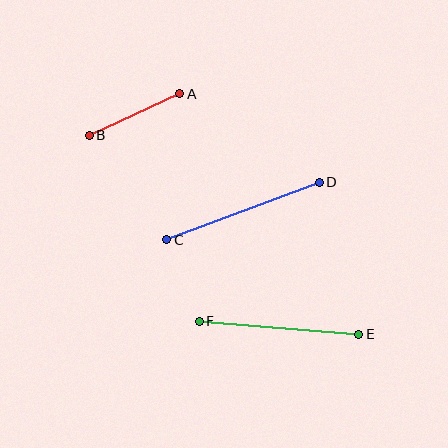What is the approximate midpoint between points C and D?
The midpoint is at approximately (243, 211) pixels.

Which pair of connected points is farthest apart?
Points C and D are farthest apart.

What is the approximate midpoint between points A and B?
The midpoint is at approximately (135, 115) pixels.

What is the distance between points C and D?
The distance is approximately 163 pixels.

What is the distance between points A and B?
The distance is approximately 100 pixels.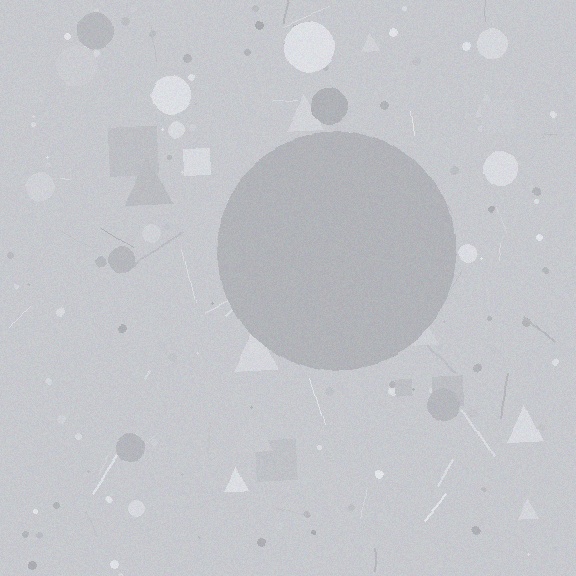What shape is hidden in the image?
A circle is hidden in the image.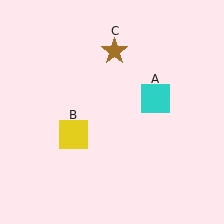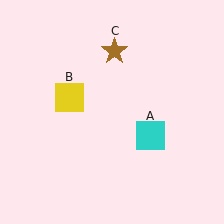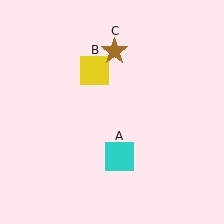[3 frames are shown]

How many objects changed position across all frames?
2 objects changed position: cyan square (object A), yellow square (object B).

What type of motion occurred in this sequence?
The cyan square (object A), yellow square (object B) rotated clockwise around the center of the scene.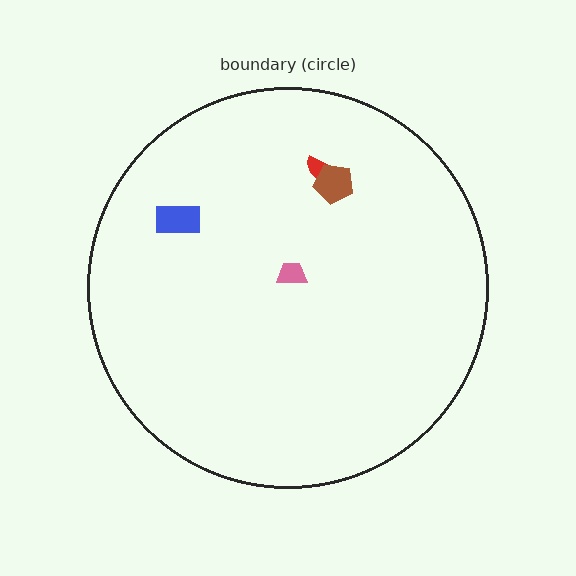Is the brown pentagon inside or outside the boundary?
Inside.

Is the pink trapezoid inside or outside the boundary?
Inside.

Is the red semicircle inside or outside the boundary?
Inside.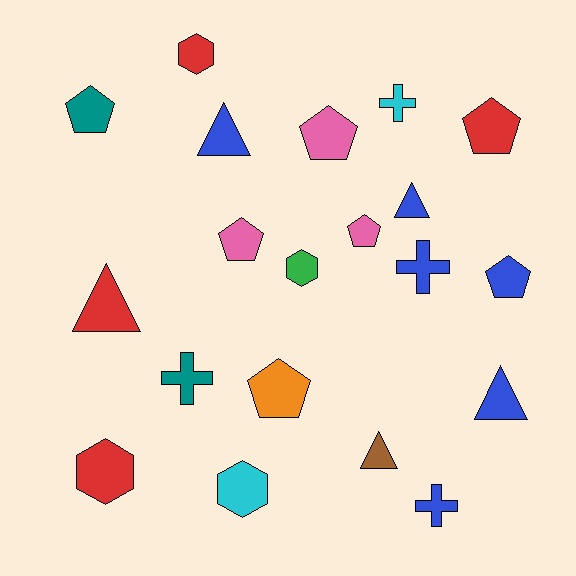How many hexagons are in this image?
There are 4 hexagons.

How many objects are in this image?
There are 20 objects.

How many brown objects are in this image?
There is 1 brown object.